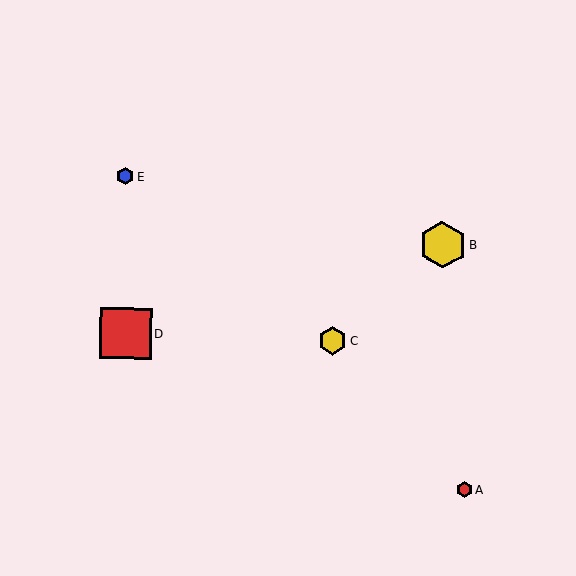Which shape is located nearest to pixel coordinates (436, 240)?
The yellow hexagon (labeled B) at (443, 245) is nearest to that location.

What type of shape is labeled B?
Shape B is a yellow hexagon.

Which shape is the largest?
The red square (labeled D) is the largest.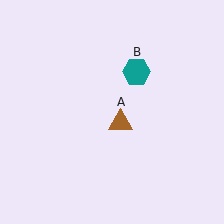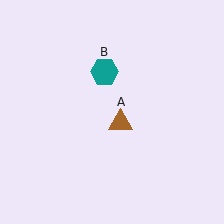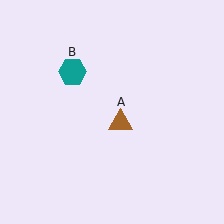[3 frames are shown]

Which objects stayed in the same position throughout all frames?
Brown triangle (object A) remained stationary.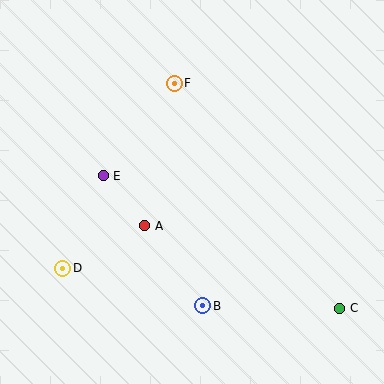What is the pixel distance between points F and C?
The distance between F and C is 279 pixels.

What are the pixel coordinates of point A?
Point A is at (145, 226).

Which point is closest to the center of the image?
Point A at (145, 226) is closest to the center.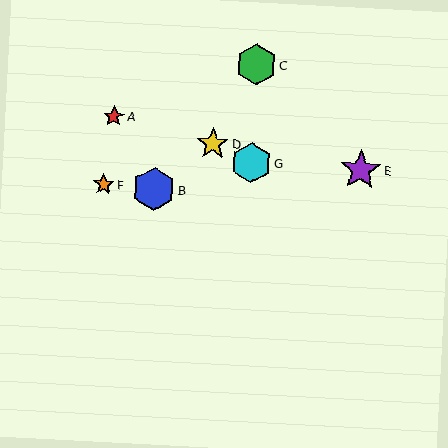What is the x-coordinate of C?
Object C is at x≈256.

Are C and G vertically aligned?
Yes, both are at x≈256.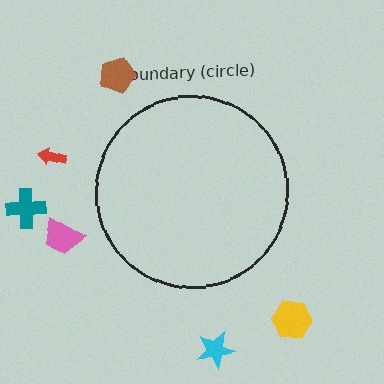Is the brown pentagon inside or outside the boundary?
Outside.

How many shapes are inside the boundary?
0 inside, 6 outside.